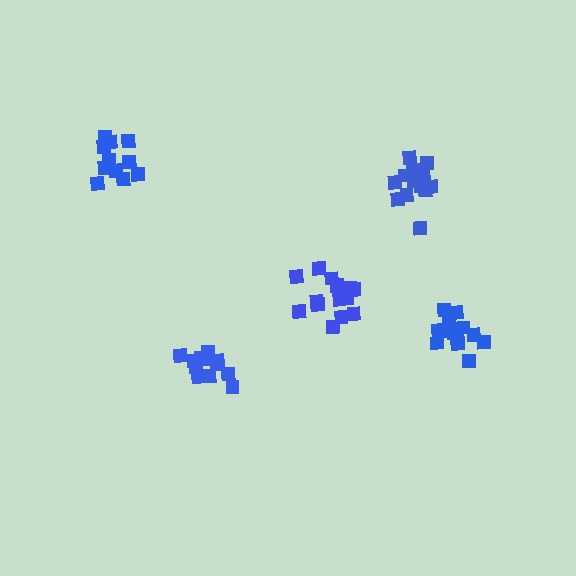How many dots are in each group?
Group 1: 13 dots, Group 2: 14 dots, Group 3: 14 dots, Group 4: 14 dots, Group 5: 13 dots (68 total).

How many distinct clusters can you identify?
There are 5 distinct clusters.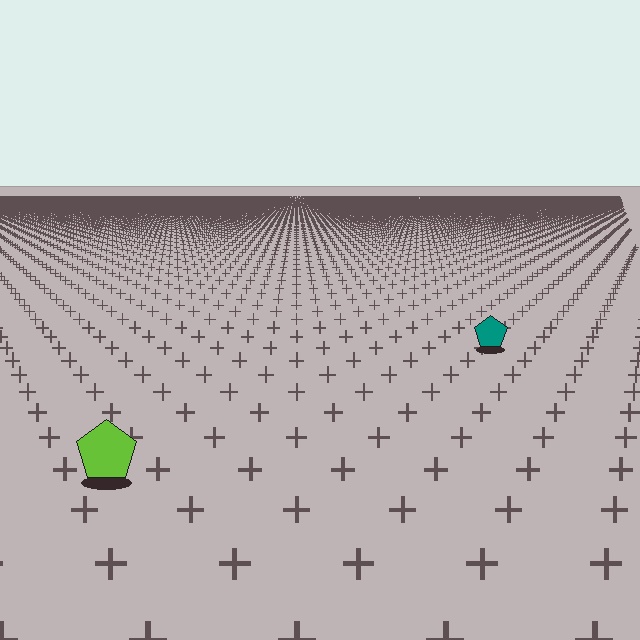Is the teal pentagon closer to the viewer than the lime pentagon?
No. The lime pentagon is closer — you can tell from the texture gradient: the ground texture is coarser near it.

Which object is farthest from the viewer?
The teal pentagon is farthest from the viewer. It appears smaller and the ground texture around it is denser.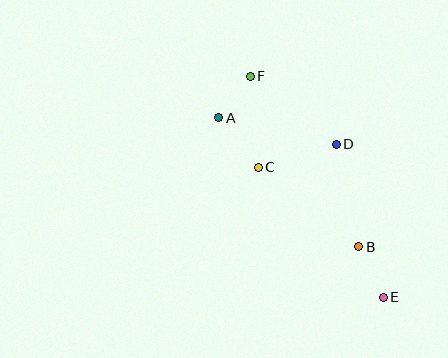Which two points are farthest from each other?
Points E and F are farthest from each other.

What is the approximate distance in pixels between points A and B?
The distance between A and B is approximately 190 pixels.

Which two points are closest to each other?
Points A and F are closest to each other.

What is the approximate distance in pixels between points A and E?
The distance between A and E is approximately 243 pixels.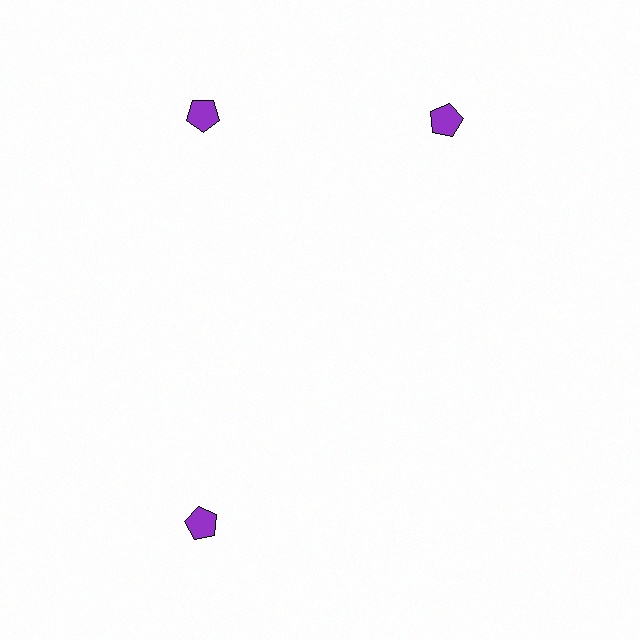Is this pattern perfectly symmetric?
No. The 3 purple pentagons are arranged in a ring, but one element near the 3 o'clock position is rotated out of alignment along the ring, breaking the 3-fold rotational symmetry.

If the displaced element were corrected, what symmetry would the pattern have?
It would have 3-fold rotational symmetry — the pattern would map onto itself every 120 degrees.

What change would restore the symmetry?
The symmetry would be restored by rotating it back into even spacing with its neighbors so that all 3 pentagons sit at equal angles and equal distance from the center.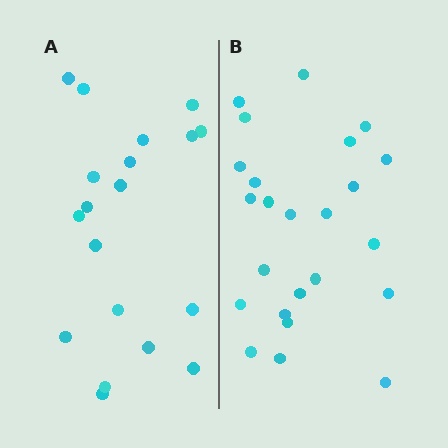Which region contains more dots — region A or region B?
Region B (the right region) has more dots.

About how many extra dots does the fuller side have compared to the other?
Region B has about 5 more dots than region A.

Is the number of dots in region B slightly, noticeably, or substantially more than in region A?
Region B has noticeably more, but not dramatically so. The ratio is roughly 1.3 to 1.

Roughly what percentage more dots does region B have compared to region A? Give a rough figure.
About 25% more.